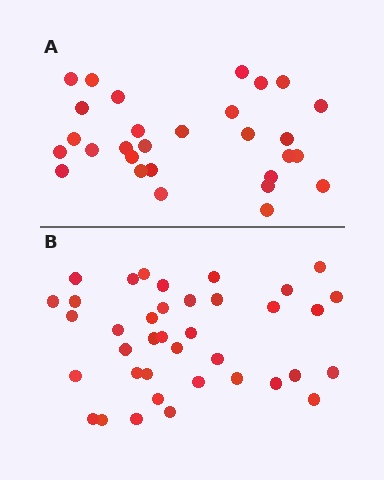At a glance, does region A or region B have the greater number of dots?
Region B (the bottom region) has more dots.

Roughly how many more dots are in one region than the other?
Region B has roughly 8 or so more dots than region A.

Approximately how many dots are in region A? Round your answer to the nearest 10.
About 30 dots. (The exact count is 29, which rounds to 30.)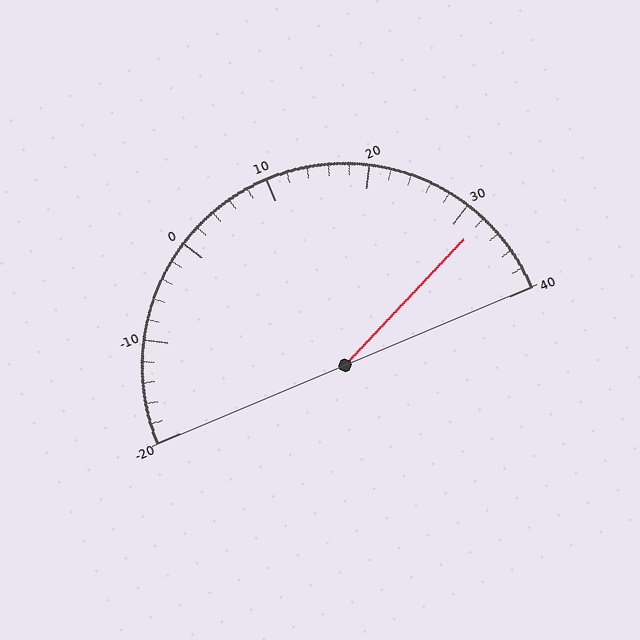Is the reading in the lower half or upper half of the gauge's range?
The reading is in the upper half of the range (-20 to 40).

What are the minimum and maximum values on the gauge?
The gauge ranges from -20 to 40.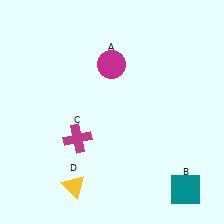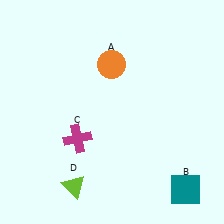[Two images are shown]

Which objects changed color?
A changed from magenta to orange. D changed from yellow to lime.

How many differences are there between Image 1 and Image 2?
There are 2 differences between the two images.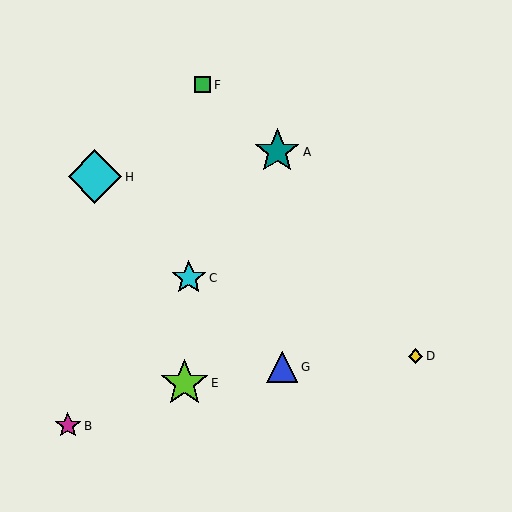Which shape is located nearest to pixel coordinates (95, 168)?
The cyan diamond (labeled H) at (95, 177) is nearest to that location.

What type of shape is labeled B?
Shape B is a magenta star.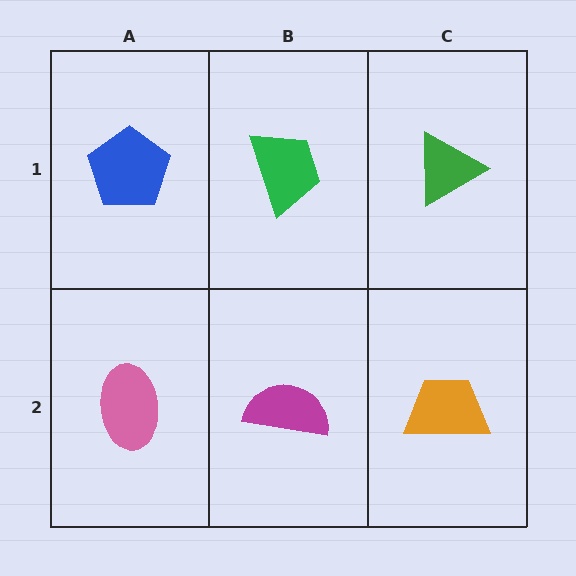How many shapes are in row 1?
3 shapes.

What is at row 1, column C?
A green triangle.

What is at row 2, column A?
A pink ellipse.